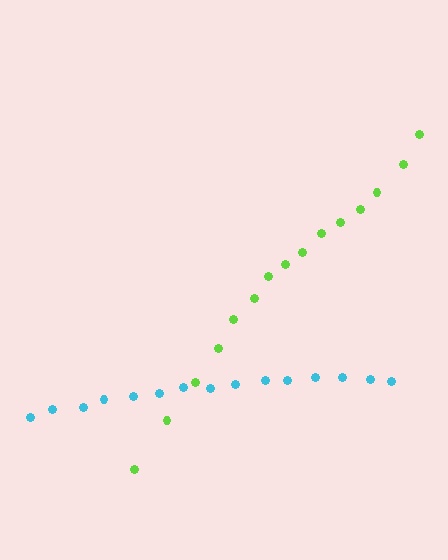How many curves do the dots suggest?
There are 2 distinct paths.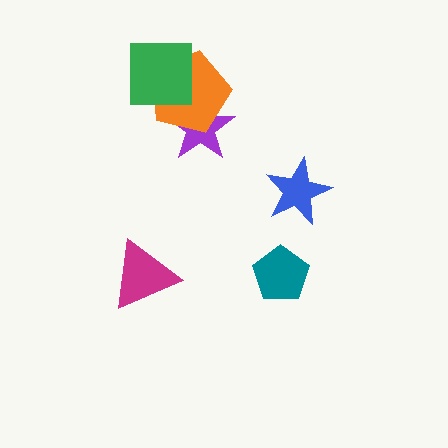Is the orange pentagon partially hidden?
Yes, it is partially covered by another shape.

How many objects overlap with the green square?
1 object overlaps with the green square.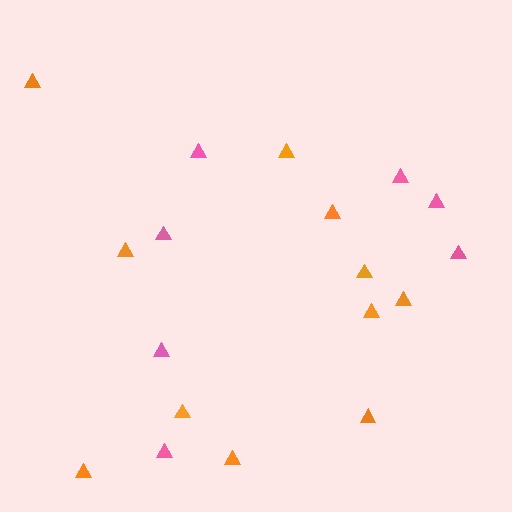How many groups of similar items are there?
There are 2 groups: one group of orange triangles (11) and one group of pink triangles (7).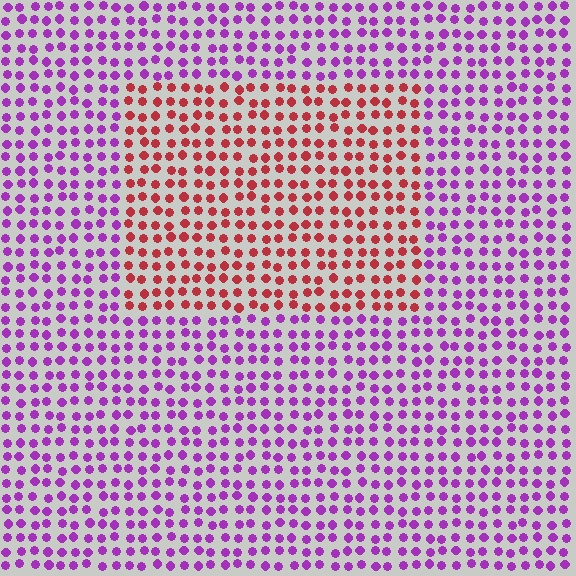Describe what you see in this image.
The image is filled with small purple elements in a uniform arrangement. A rectangle-shaped region is visible where the elements are tinted to a slightly different hue, forming a subtle color boundary.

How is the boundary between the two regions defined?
The boundary is defined purely by a slight shift in hue (about 63 degrees). Spacing, size, and orientation are identical on both sides.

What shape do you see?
I see a rectangle.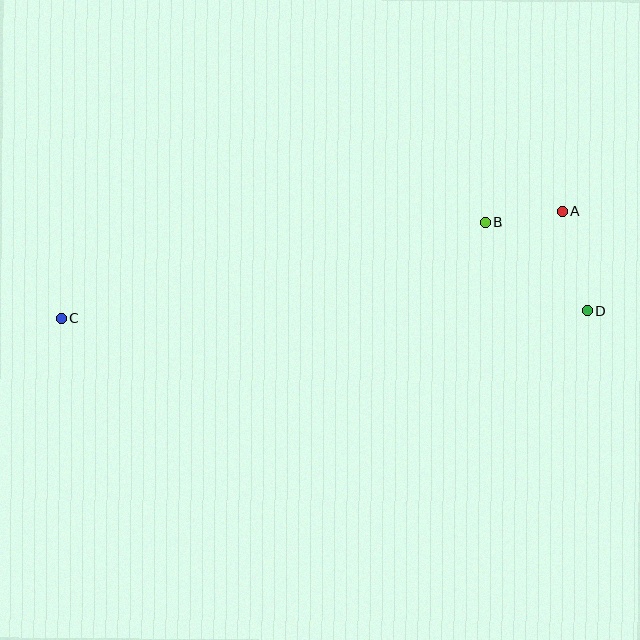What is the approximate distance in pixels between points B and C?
The distance between B and C is approximately 435 pixels.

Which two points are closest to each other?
Points A and B are closest to each other.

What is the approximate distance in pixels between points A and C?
The distance between A and C is approximately 512 pixels.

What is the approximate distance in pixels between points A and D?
The distance between A and D is approximately 103 pixels.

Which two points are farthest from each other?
Points C and D are farthest from each other.